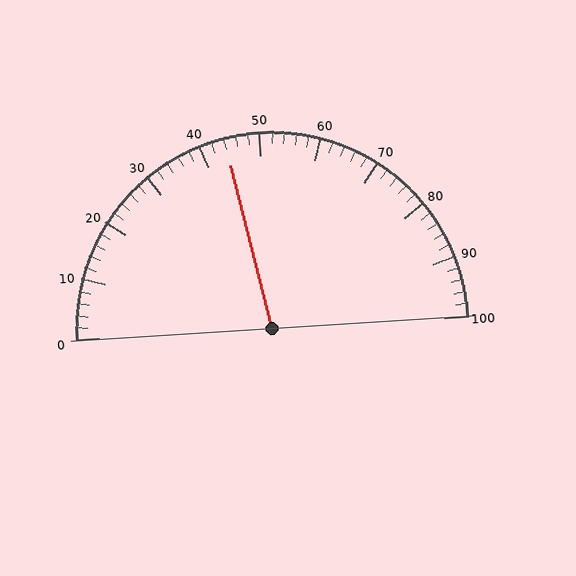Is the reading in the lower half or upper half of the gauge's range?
The reading is in the lower half of the range (0 to 100).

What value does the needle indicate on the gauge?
The needle indicates approximately 44.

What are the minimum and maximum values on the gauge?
The gauge ranges from 0 to 100.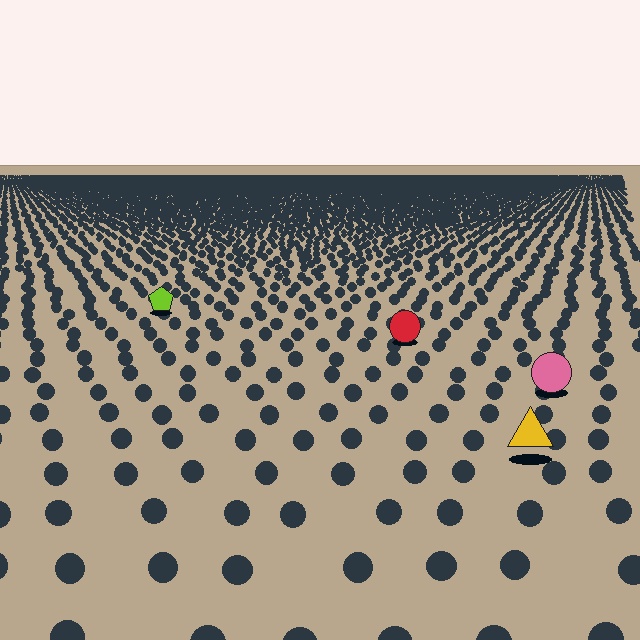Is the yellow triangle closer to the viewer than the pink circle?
Yes. The yellow triangle is closer — you can tell from the texture gradient: the ground texture is coarser near it.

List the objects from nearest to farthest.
From nearest to farthest: the yellow triangle, the pink circle, the red circle, the lime pentagon.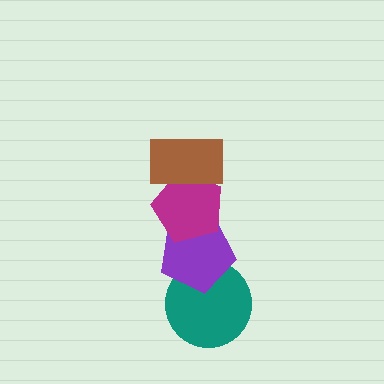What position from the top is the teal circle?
The teal circle is 4th from the top.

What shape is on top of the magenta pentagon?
The brown rectangle is on top of the magenta pentagon.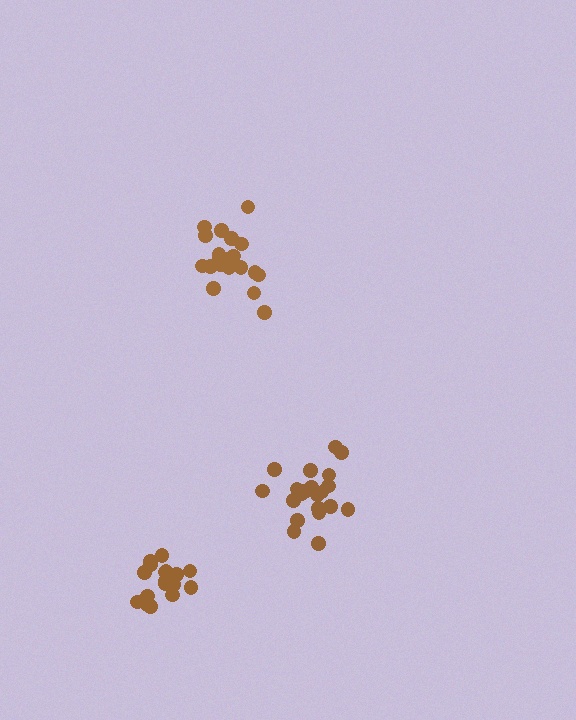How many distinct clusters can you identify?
There are 3 distinct clusters.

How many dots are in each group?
Group 1: 19 dots, Group 2: 21 dots, Group 3: 20 dots (60 total).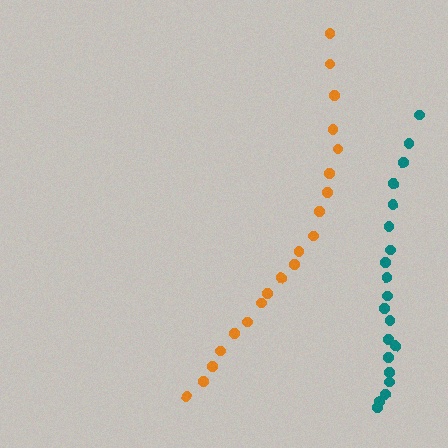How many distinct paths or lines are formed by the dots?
There are 2 distinct paths.